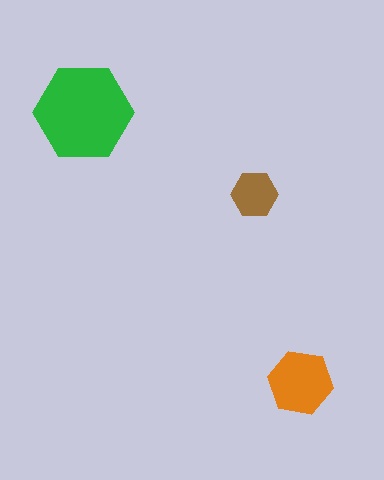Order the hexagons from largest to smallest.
the green one, the orange one, the brown one.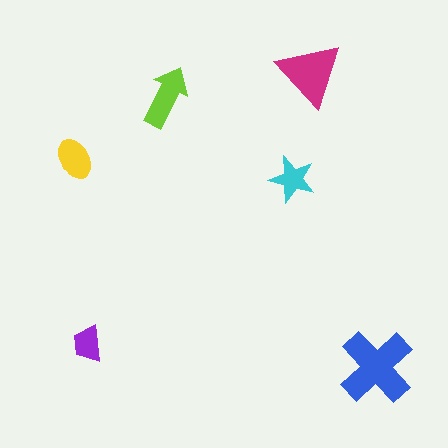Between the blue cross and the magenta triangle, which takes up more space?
The blue cross.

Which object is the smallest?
The purple trapezoid.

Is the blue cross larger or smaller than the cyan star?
Larger.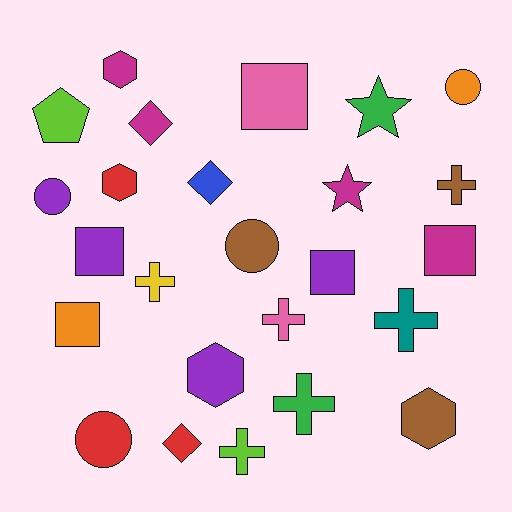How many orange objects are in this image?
There are 2 orange objects.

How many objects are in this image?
There are 25 objects.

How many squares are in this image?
There are 5 squares.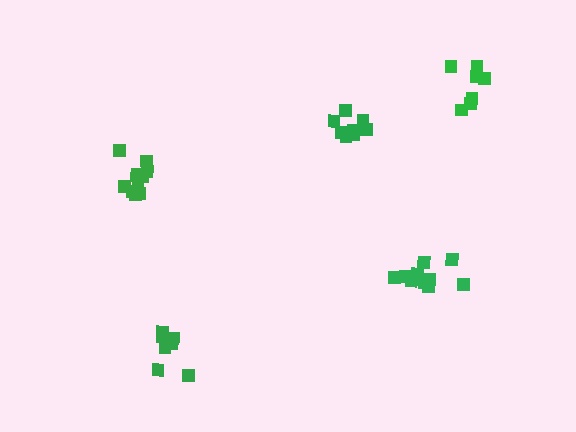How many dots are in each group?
Group 1: 12 dots, Group 2: 8 dots, Group 3: 12 dots, Group 4: 7 dots, Group 5: 7 dots (46 total).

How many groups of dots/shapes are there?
There are 5 groups.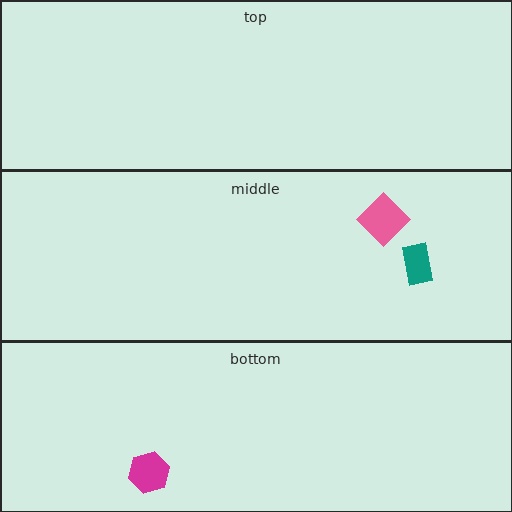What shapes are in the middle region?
The pink diamond, the teal rectangle.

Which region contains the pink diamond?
The middle region.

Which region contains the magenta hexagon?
The bottom region.